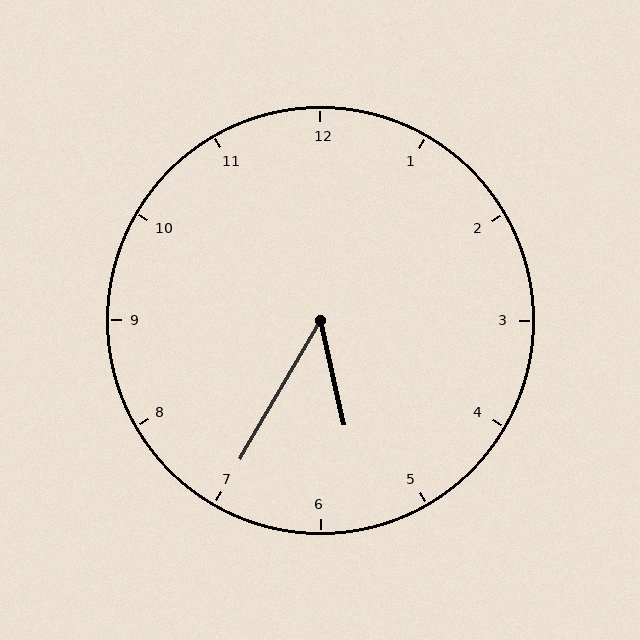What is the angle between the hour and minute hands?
Approximately 42 degrees.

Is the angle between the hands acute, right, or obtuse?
It is acute.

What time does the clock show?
5:35.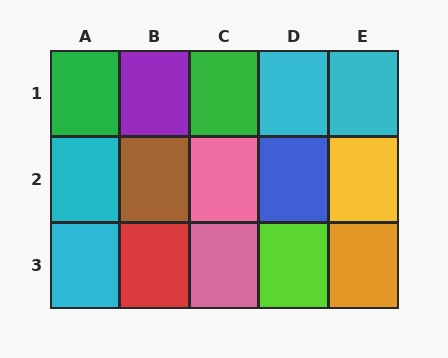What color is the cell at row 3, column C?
Pink.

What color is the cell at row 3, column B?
Red.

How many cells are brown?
1 cell is brown.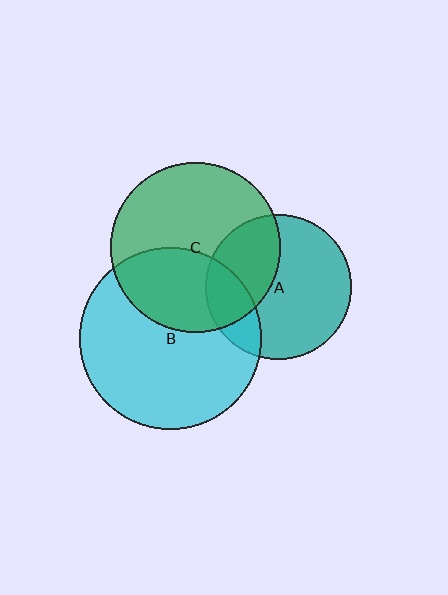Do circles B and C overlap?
Yes.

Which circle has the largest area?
Circle B (cyan).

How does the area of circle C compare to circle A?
Approximately 1.4 times.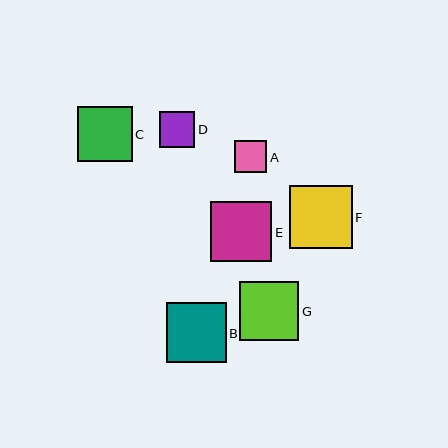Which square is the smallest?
Square A is the smallest with a size of approximately 32 pixels.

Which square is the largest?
Square F is the largest with a size of approximately 63 pixels.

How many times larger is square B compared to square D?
Square B is approximately 1.7 times the size of square D.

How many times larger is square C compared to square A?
Square C is approximately 1.7 times the size of square A.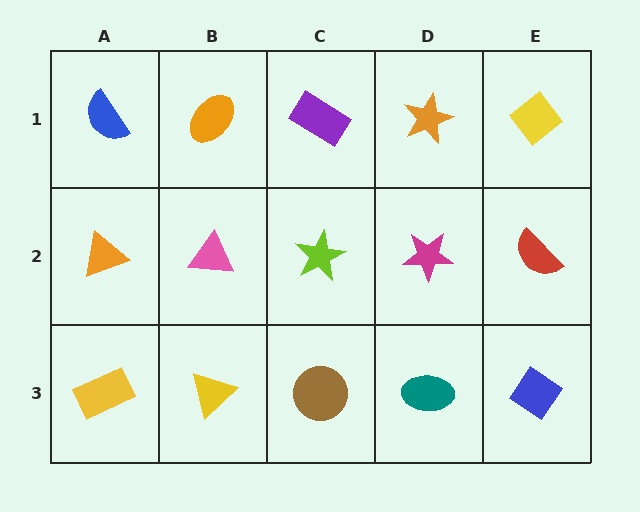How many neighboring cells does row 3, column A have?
2.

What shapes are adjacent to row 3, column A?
An orange triangle (row 2, column A), a yellow triangle (row 3, column B).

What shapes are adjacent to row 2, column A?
A blue semicircle (row 1, column A), a yellow rectangle (row 3, column A), a pink triangle (row 2, column B).